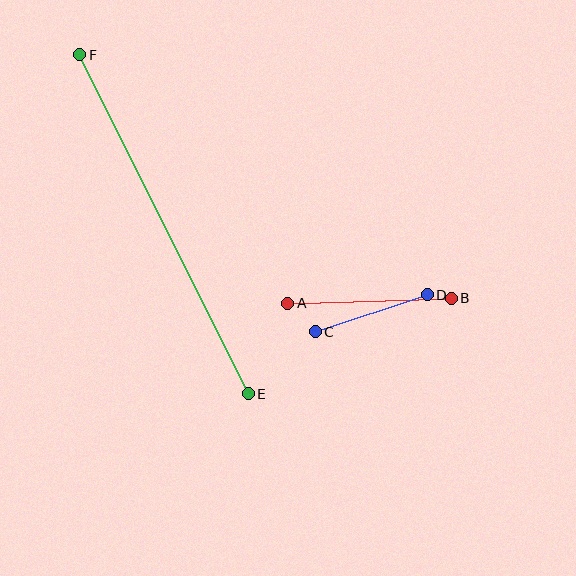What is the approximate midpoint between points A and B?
The midpoint is at approximately (370, 301) pixels.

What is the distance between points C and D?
The distance is approximately 118 pixels.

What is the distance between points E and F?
The distance is approximately 378 pixels.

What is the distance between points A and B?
The distance is approximately 163 pixels.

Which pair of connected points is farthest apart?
Points E and F are farthest apart.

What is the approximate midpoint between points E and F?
The midpoint is at approximately (164, 224) pixels.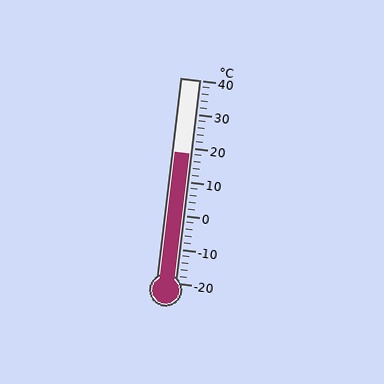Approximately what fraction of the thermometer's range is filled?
The thermometer is filled to approximately 65% of its range.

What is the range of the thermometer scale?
The thermometer scale ranges from -20°C to 40°C.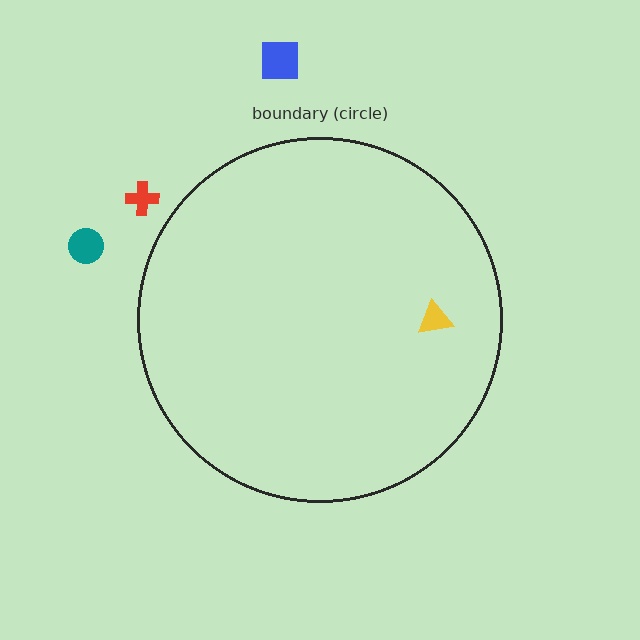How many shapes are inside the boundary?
1 inside, 3 outside.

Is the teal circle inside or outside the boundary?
Outside.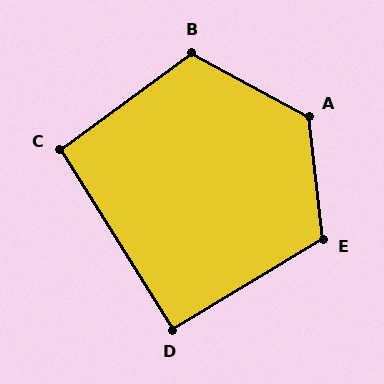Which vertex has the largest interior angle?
A, at approximately 125 degrees.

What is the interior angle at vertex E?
Approximately 114 degrees (obtuse).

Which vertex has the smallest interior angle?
D, at approximately 91 degrees.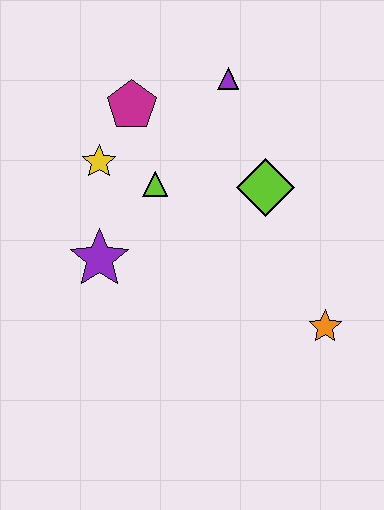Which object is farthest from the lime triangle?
The orange star is farthest from the lime triangle.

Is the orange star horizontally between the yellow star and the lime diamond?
No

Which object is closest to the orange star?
The lime diamond is closest to the orange star.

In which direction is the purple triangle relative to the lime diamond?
The purple triangle is above the lime diamond.